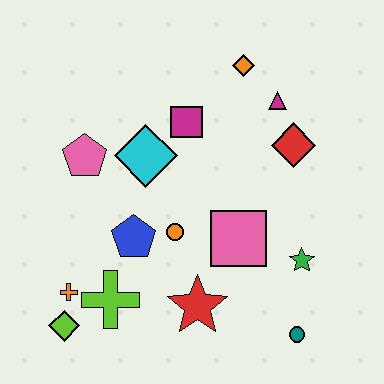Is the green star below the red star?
No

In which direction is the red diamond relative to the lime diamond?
The red diamond is to the right of the lime diamond.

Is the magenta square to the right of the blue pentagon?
Yes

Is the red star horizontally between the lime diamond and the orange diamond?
Yes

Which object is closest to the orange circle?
The blue pentagon is closest to the orange circle.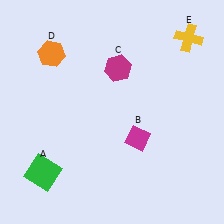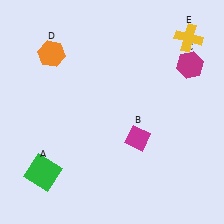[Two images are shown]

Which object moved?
The magenta hexagon (C) moved right.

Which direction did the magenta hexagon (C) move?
The magenta hexagon (C) moved right.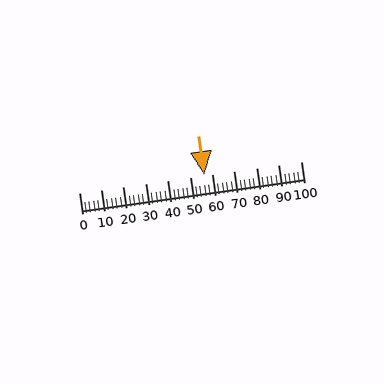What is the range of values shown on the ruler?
The ruler shows values from 0 to 100.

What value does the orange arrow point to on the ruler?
The orange arrow points to approximately 57.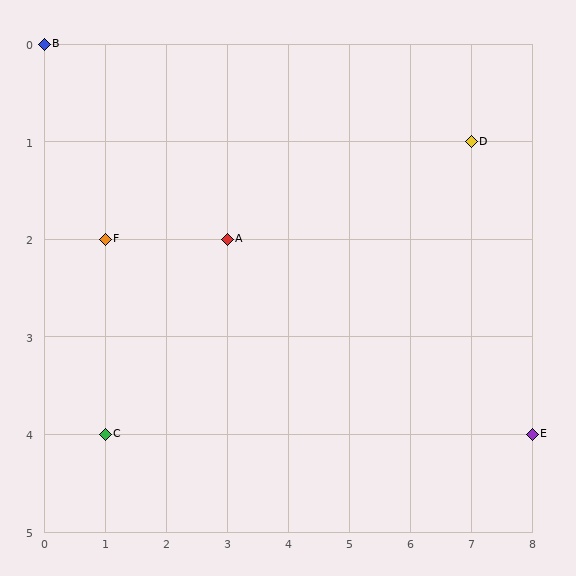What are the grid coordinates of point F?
Point F is at grid coordinates (1, 2).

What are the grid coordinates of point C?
Point C is at grid coordinates (1, 4).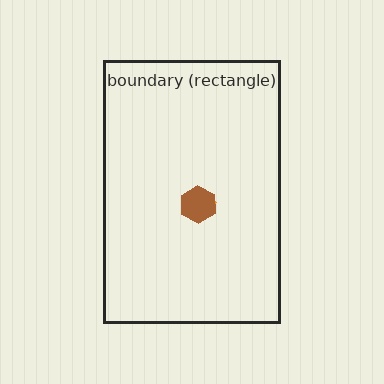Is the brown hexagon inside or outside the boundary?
Inside.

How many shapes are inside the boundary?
2 inside, 0 outside.